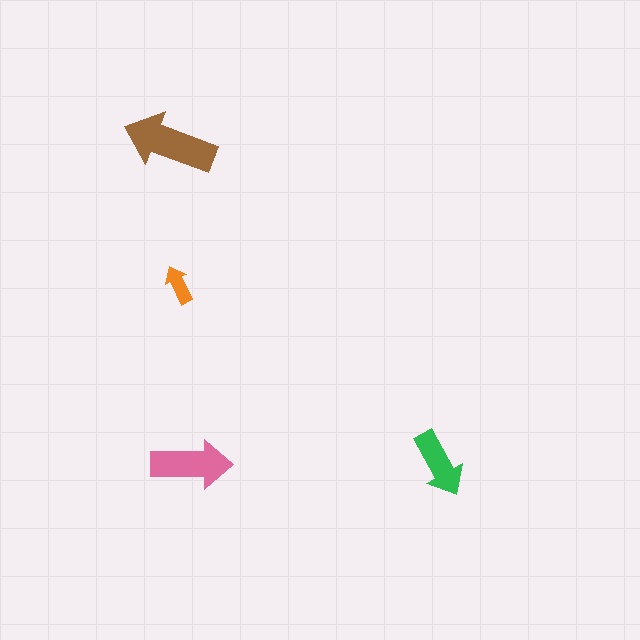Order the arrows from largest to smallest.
the brown one, the pink one, the green one, the orange one.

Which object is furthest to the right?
The green arrow is rightmost.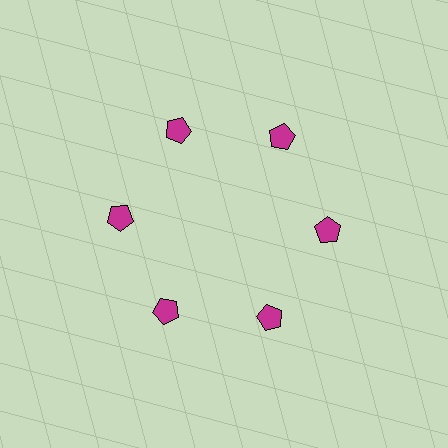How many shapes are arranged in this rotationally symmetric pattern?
There are 6 shapes, arranged in 6 groups of 1.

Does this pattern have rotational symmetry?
Yes, this pattern has 6-fold rotational symmetry. It looks the same after rotating 60 degrees around the center.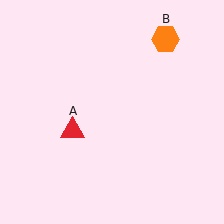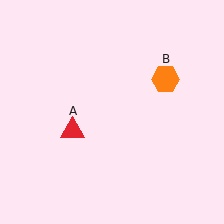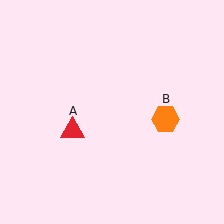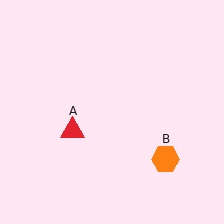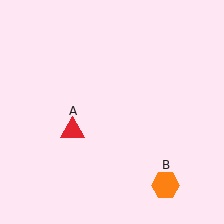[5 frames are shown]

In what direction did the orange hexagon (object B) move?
The orange hexagon (object B) moved down.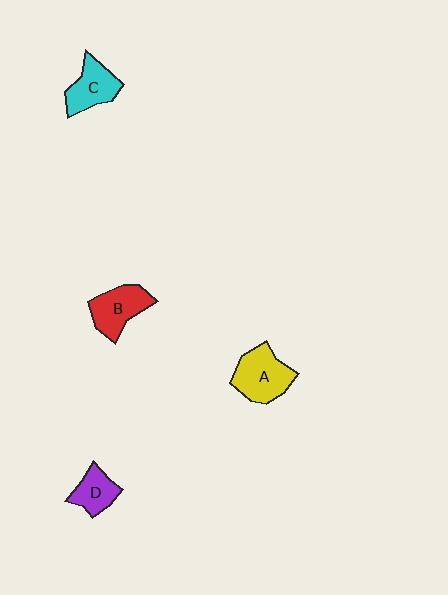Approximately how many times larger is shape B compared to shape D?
Approximately 1.4 times.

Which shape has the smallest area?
Shape D (purple).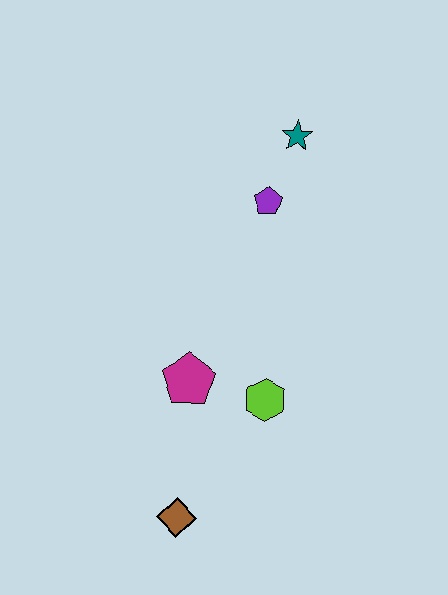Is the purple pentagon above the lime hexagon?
Yes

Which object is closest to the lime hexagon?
The magenta pentagon is closest to the lime hexagon.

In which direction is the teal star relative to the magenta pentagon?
The teal star is above the magenta pentagon.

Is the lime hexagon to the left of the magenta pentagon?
No